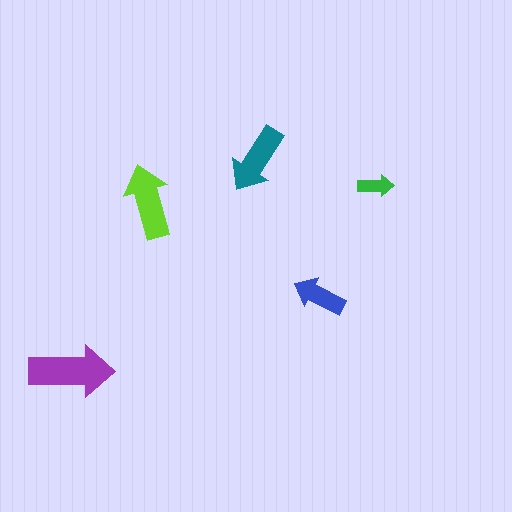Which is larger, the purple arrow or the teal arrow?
The purple one.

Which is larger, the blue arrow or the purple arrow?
The purple one.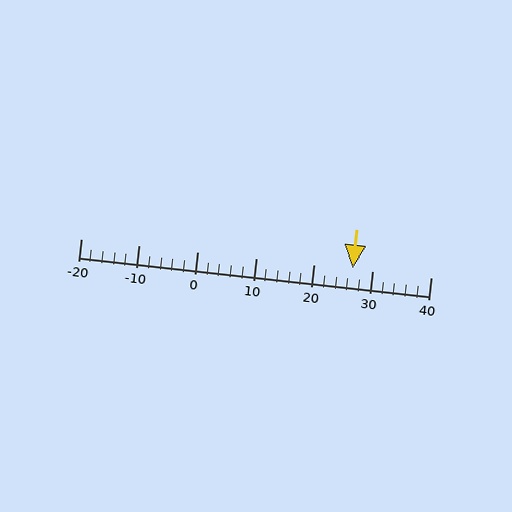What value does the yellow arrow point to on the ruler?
The yellow arrow points to approximately 27.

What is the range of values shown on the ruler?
The ruler shows values from -20 to 40.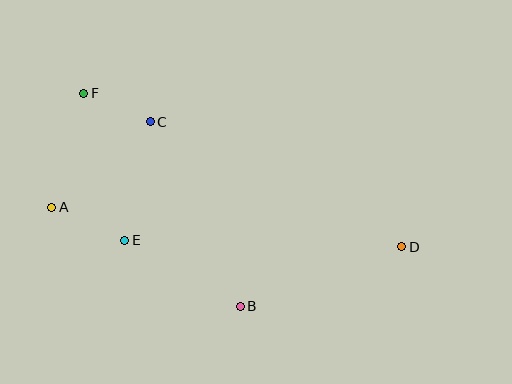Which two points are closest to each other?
Points C and F are closest to each other.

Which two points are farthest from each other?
Points D and F are farthest from each other.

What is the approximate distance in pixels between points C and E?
The distance between C and E is approximately 121 pixels.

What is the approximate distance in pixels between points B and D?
The distance between B and D is approximately 172 pixels.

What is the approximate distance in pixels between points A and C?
The distance between A and C is approximately 130 pixels.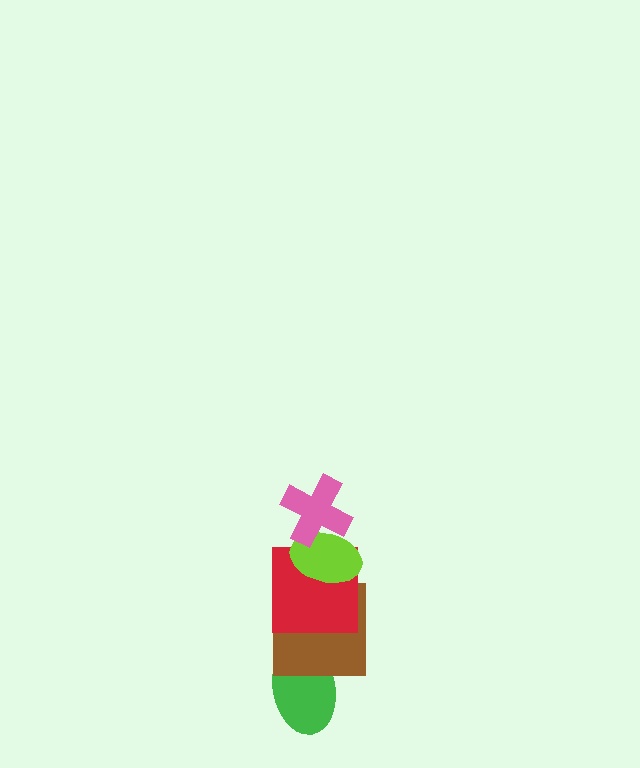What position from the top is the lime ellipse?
The lime ellipse is 2nd from the top.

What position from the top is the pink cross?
The pink cross is 1st from the top.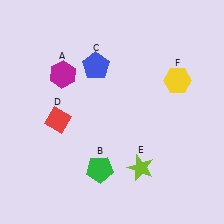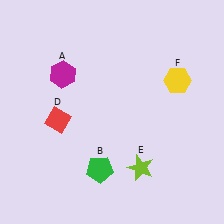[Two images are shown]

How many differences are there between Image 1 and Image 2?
There is 1 difference between the two images.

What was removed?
The blue pentagon (C) was removed in Image 2.